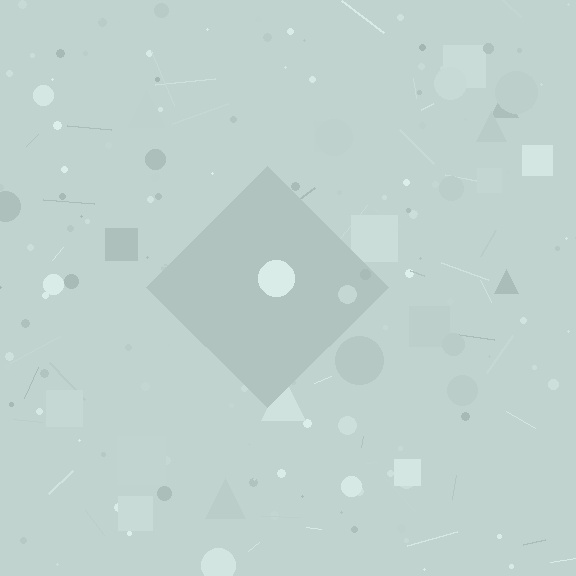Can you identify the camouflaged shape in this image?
The camouflaged shape is a diamond.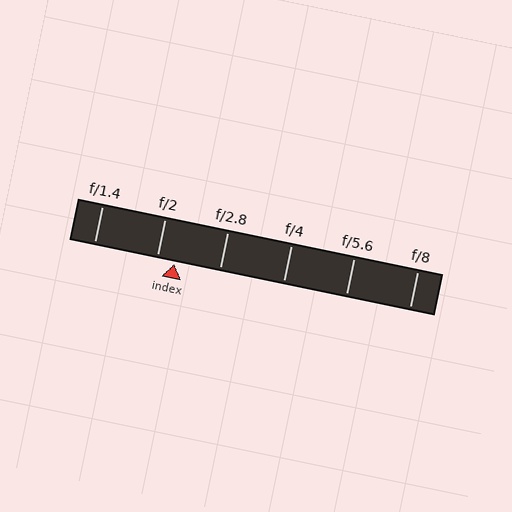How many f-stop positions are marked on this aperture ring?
There are 6 f-stop positions marked.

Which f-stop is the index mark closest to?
The index mark is closest to f/2.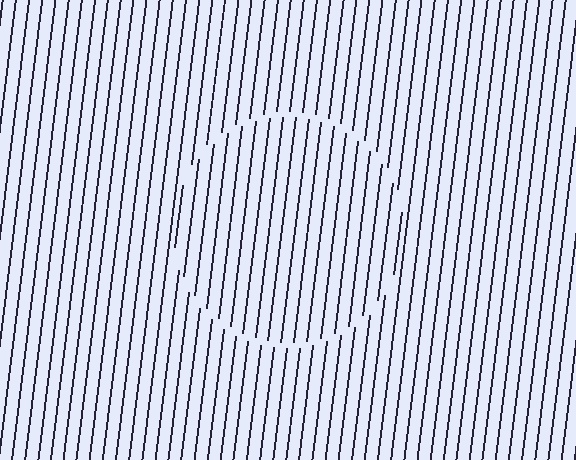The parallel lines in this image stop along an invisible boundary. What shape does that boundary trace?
An illusory circle. The interior of the shape contains the same grating, shifted by half a period — the contour is defined by the phase discontinuity where line-ends from the inner and outer gratings abut.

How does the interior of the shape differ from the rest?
The interior of the shape contains the same grating, shifted by half a period — the contour is defined by the phase discontinuity where line-ends from the inner and outer gratings abut.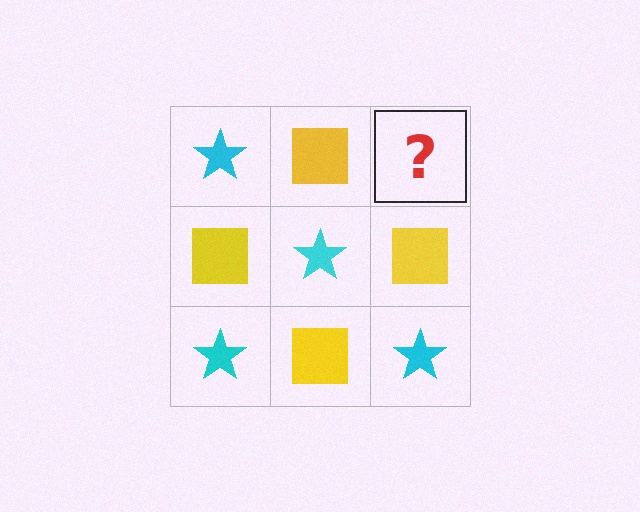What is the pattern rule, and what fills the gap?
The rule is that it alternates cyan star and yellow square in a checkerboard pattern. The gap should be filled with a cyan star.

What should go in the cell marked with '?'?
The missing cell should contain a cyan star.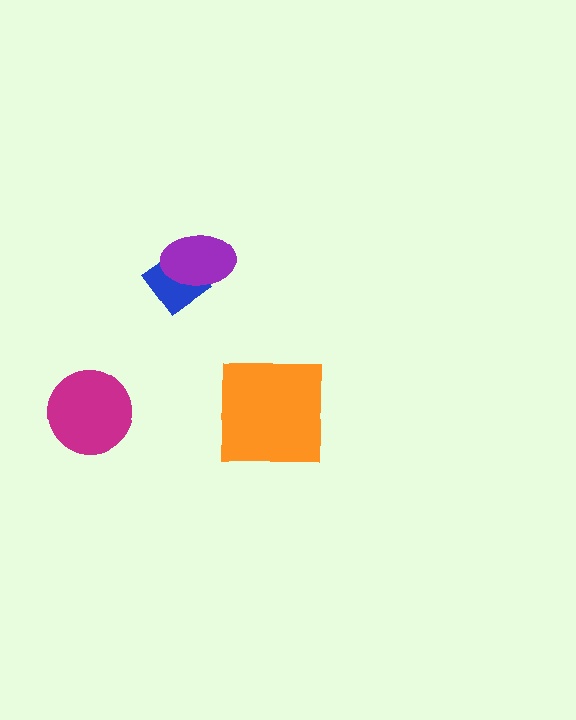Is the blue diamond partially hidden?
Yes, it is partially covered by another shape.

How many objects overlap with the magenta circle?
0 objects overlap with the magenta circle.